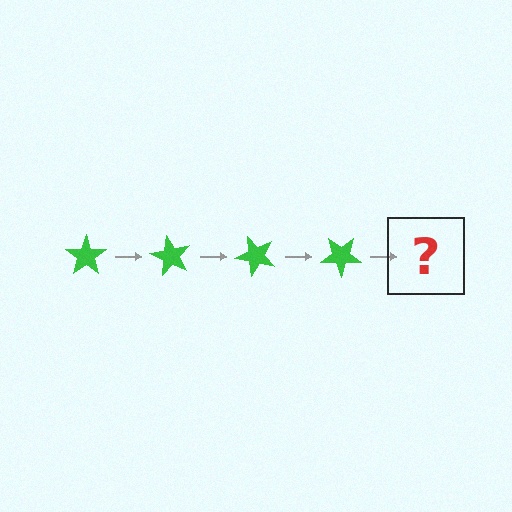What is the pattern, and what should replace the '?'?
The pattern is that the star rotates 60 degrees each step. The '?' should be a green star rotated 240 degrees.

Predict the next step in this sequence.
The next step is a green star rotated 240 degrees.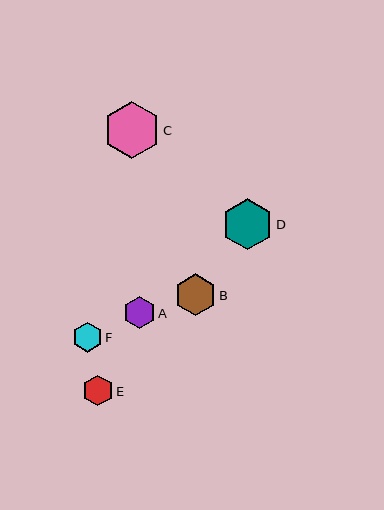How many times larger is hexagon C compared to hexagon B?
Hexagon C is approximately 1.4 times the size of hexagon B.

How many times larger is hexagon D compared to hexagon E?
Hexagon D is approximately 1.7 times the size of hexagon E.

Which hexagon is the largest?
Hexagon C is the largest with a size of approximately 57 pixels.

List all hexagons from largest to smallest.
From largest to smallest: C, D, B, A, E, F.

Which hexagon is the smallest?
Hexagon F is the smallest with a size of approximately 30 pixels.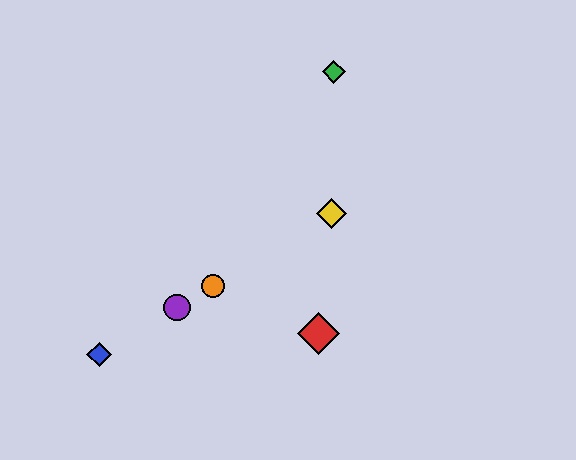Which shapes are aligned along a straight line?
The blue diamond, the yellow diamond, the purple circle, the orange circle are aligned along a straight line.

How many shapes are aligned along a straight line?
4 shapes (the blue diamond, the yellow diamond, the purple circle, the orange circle) are aligned along a straight line.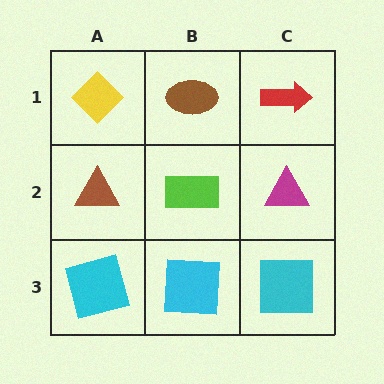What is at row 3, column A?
A cyan square.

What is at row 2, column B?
A lime rectangle.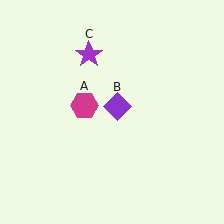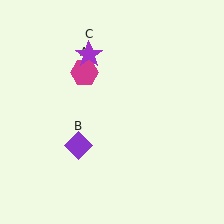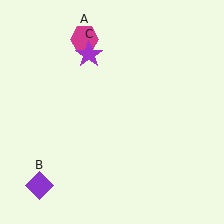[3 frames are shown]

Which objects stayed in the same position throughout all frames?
Purple star (object C) remained stationary.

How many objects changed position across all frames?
2 objects changed position: magenta hexagon (object A), purple diamond (object B).